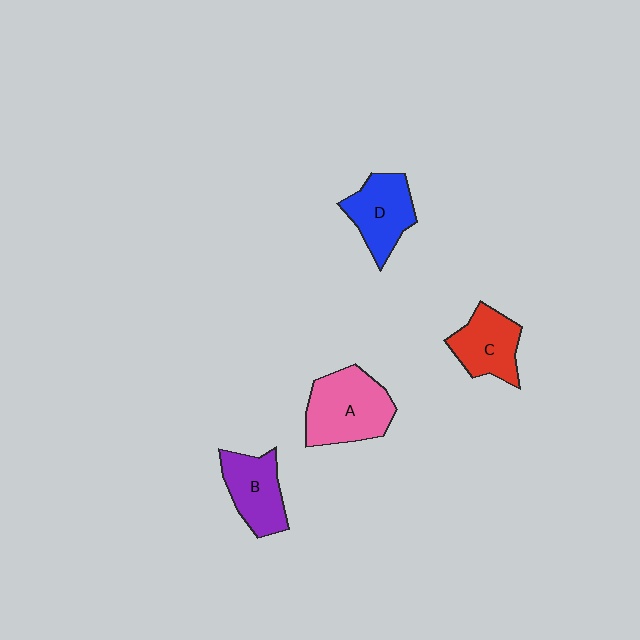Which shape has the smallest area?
Shape C (red).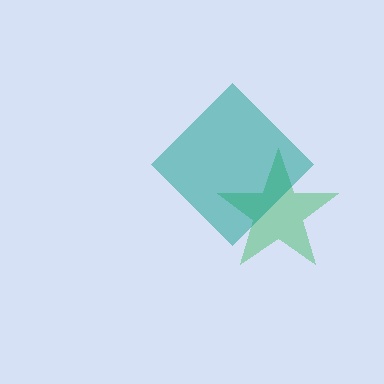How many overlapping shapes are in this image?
There are 2 overlapping shapes in the image.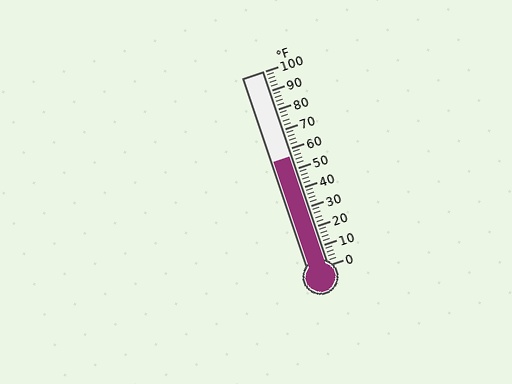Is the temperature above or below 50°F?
The temperature is above 50°F.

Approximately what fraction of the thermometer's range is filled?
The thermometer is filled to approximately 55% of its range.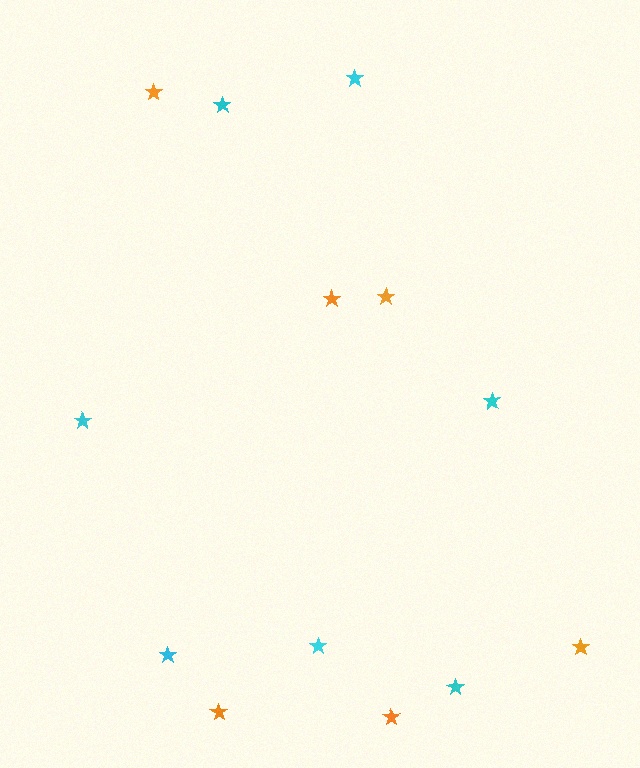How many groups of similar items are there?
There are 2 groups: one group of cyan stars (7) and one group of orange stars (6).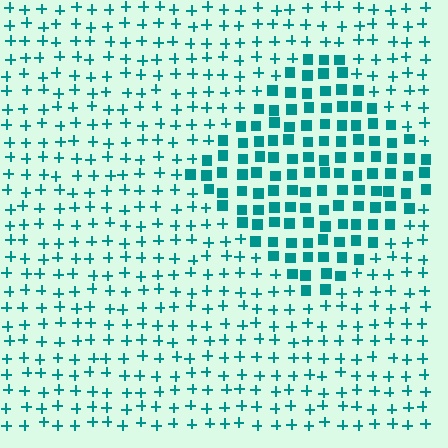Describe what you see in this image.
The image is filled with small teal elements arranged in a uniform grid. A diamond-shaped region contains squares, while the surrounding area contains plus signs. The boundary is defined purely by the change in element shape.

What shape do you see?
I see a diamond.